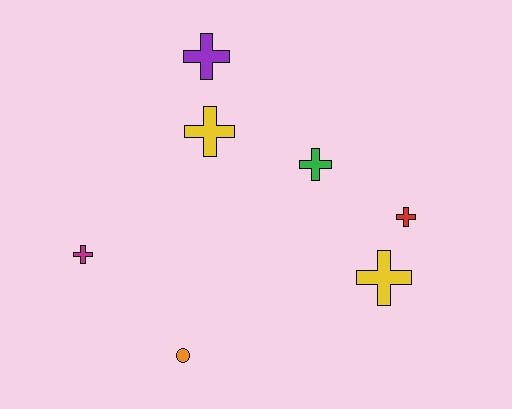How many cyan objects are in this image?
There are no cyan objects.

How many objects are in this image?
There are 7 objects.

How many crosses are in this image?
There are 6 crosses.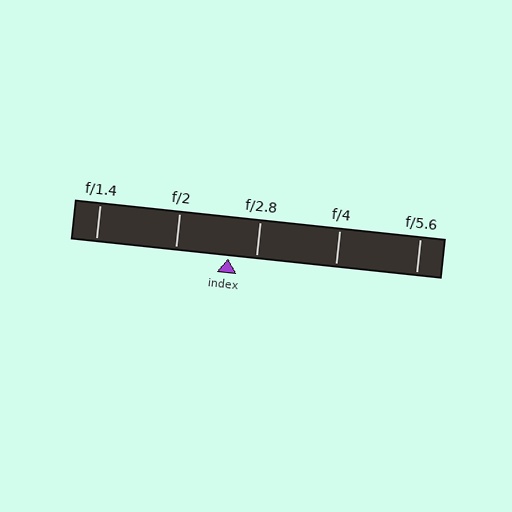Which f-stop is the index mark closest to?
The index mark is closest to f/2.8.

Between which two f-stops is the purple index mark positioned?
The index mark is between f/2 and f/2.8.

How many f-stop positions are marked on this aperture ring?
There are 5 f-stop positions marked.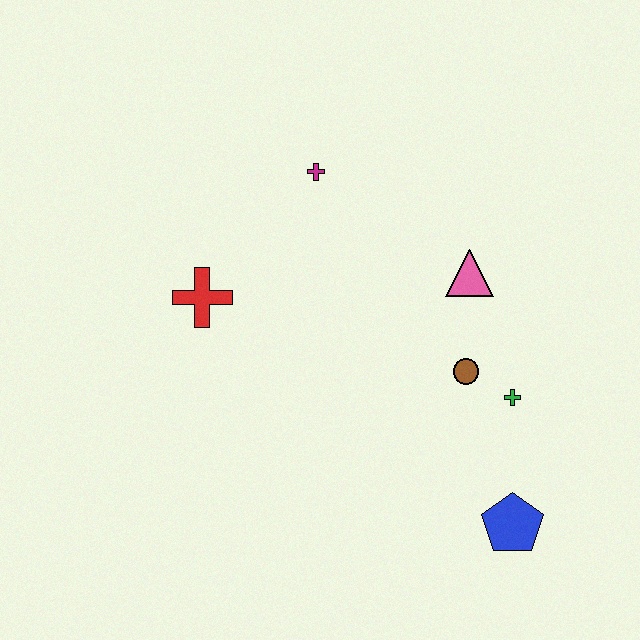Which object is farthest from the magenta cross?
The blue pentagon is farthest from the magenta cross.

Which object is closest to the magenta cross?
The red cross is closest to the magenta cross.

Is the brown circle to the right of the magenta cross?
Yes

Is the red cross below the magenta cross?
Yes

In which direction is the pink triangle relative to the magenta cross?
The pink triangle is to the right of the magenta cross.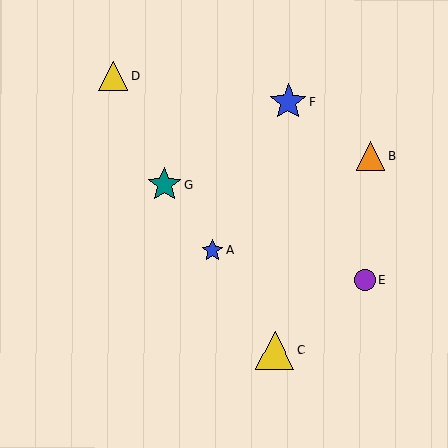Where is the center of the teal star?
The center of the teal star is at (165, 184).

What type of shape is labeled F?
Shape F is a blue star.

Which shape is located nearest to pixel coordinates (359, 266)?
The purple circle (labeled E) at (365, 279) is nearest to that location.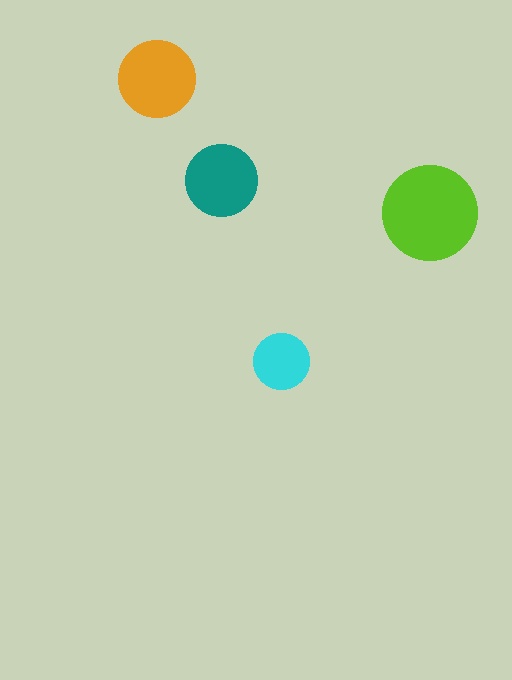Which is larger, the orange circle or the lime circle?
The lime one.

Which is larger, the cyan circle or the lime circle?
The lime one.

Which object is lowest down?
The cyan circle is bottommost.